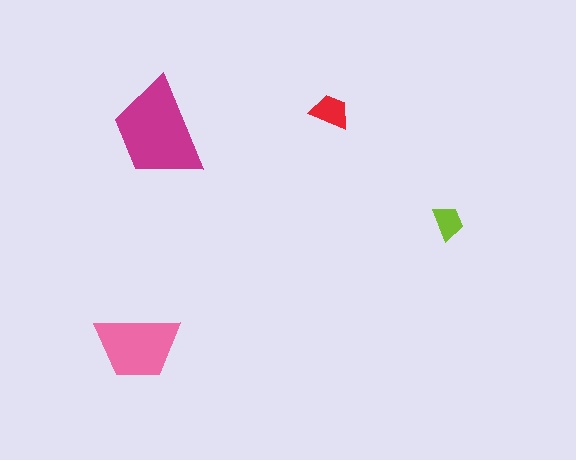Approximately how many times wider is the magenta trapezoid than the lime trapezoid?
About 3 times wider.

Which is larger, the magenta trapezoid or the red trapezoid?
The magenta one.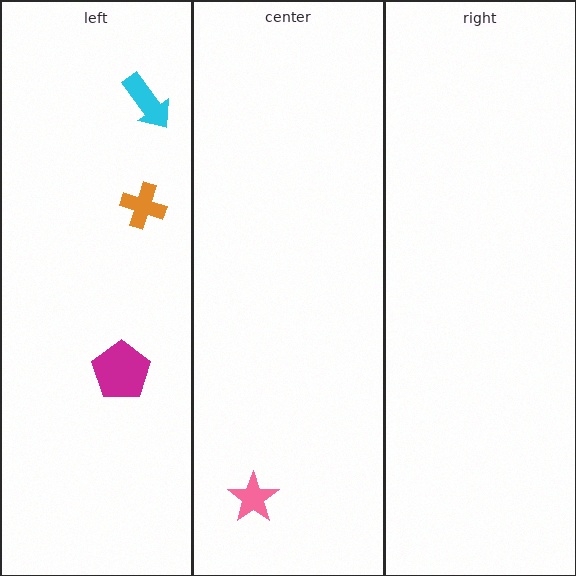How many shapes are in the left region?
3.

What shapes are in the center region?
The pink star.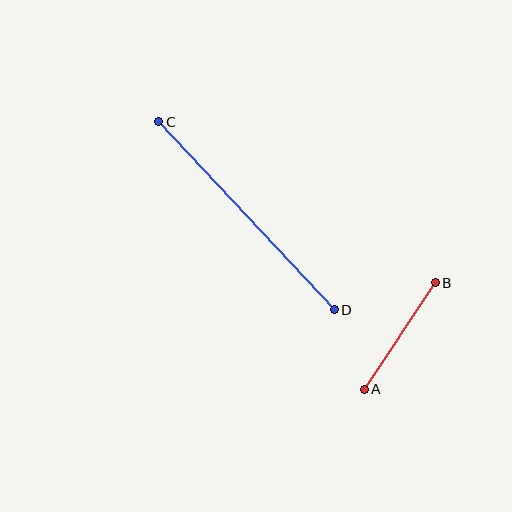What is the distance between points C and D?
The distance is approximately 257 pixels.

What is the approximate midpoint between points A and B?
The midpoint is at approximately (400, 336) pixels.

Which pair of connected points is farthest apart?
Points C and D are farthest apart.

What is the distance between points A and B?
The distance is approximately 128 pixels.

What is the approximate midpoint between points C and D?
The midpoint is at approximately (247, 216) pixels.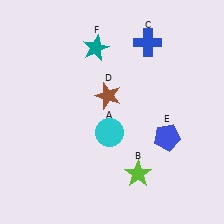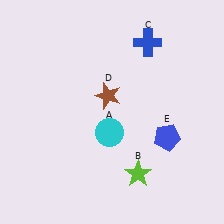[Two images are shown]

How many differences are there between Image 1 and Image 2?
There is 1 difference between the two images.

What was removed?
The teal star (F) was removed in Image 2.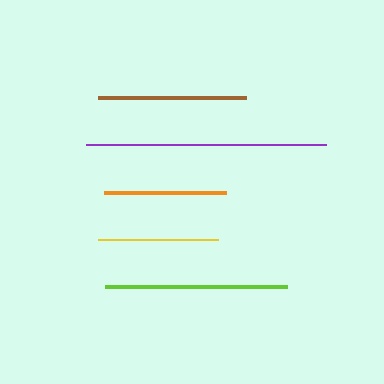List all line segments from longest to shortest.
From longest to shortest: purple, lime, brown, orange, yellow.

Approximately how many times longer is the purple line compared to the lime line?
The purple line is approximately 1.3 times the length of the lime line.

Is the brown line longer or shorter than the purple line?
The purple line is longer than the brown line.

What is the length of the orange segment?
The orange segment is approximately 123 pixels long.